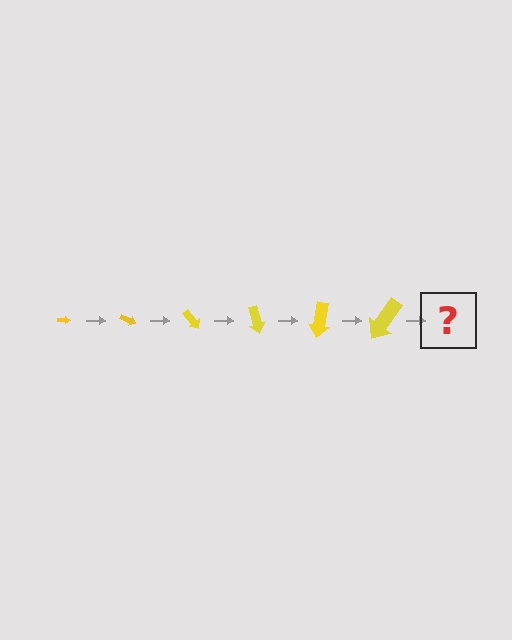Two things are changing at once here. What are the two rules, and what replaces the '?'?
The two rules are that the arrow grows larger each step and it rotates 25 degrees each step. The '?' should be an arrow, larger than the previous one and rotated 150 degrees from the start.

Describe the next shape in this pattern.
It should be an arrow, larger than the previous one and rotated 150 degrees from the start.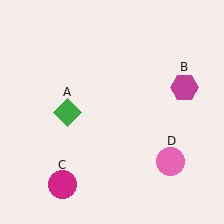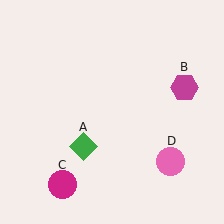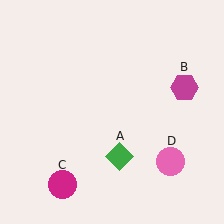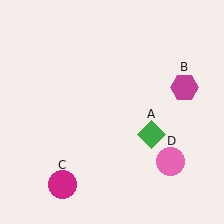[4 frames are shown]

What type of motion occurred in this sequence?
The green diamond (object A) rotated counterclockwise around the center of the scene.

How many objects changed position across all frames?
1 object changed position: green diamond (object A).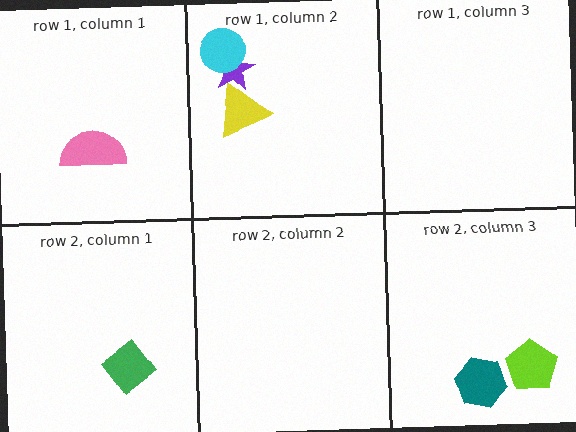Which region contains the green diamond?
The row 2, column 1 region.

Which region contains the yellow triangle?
The row 1, column 2 region.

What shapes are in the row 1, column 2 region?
The yellow triangle, the purple star, the cyan circle.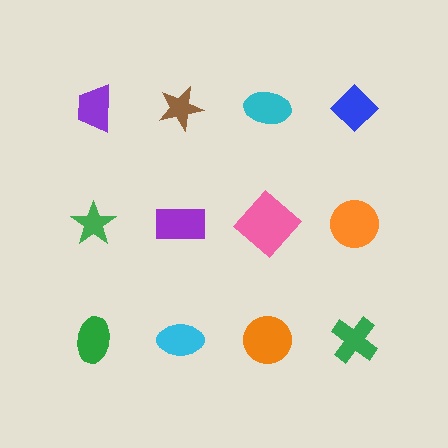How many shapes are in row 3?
4 shapes.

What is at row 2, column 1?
A green star.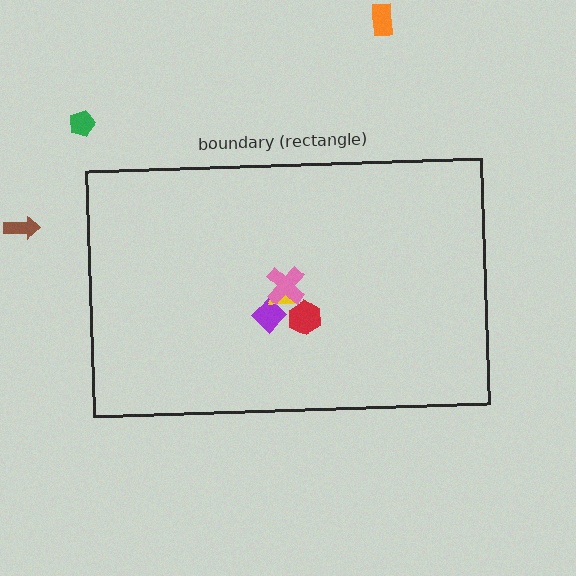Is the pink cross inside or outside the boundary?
Inside.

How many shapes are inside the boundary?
4 inside, 3 outside.